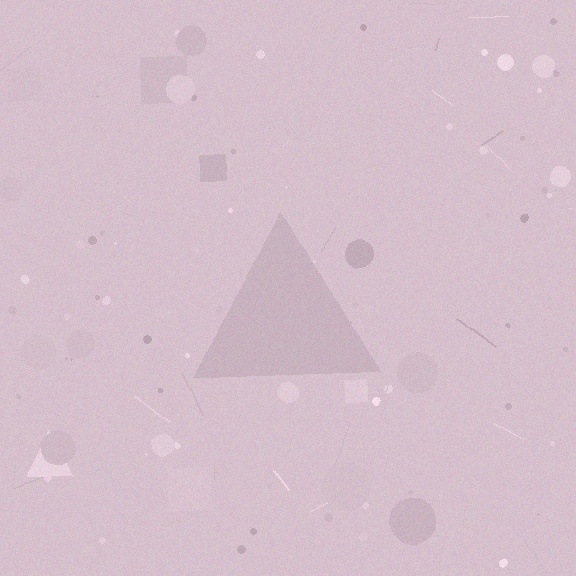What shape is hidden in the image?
A triangle is hidden in the image.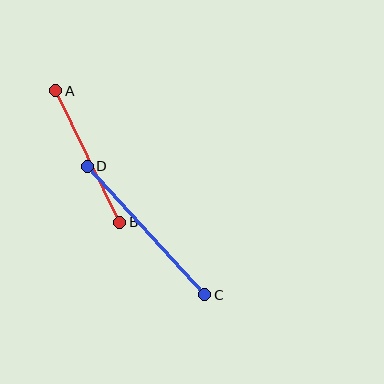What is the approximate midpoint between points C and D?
The midpoint is at approximately (146, 231) pixels.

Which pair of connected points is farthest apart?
Points C and D are farthest apart.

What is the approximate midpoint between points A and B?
The midpoint is at approximately (88, 156) pixels.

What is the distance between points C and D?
The distance is approximately 174 pixels.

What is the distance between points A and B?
The distance is approximately 146 pixels.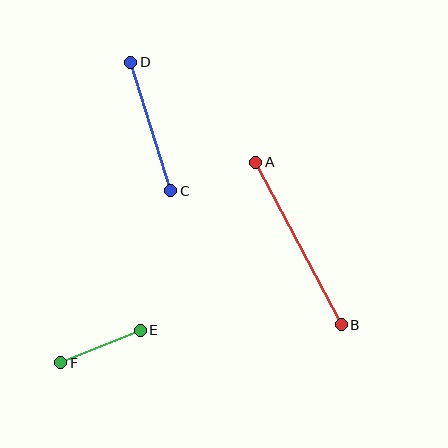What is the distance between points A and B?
The distance is approximately 184 pixels.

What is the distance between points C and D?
The distance is approximately 134 pixels.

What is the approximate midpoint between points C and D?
The midpoint is at approximately (151, 126) pixels.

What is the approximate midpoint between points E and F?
The midpoint is at approximately (100, 347) pixels.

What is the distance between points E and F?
The distance is approximately 86 pixels.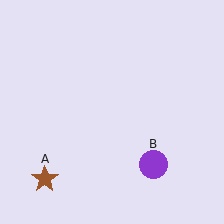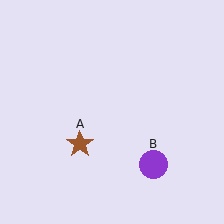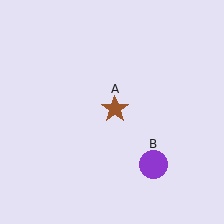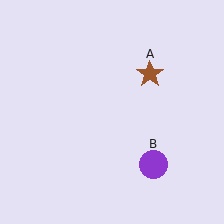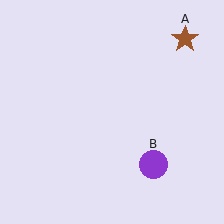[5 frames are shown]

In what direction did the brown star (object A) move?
The brown star (object A) moved up and to the right.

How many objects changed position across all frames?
1 object changed position: brown star (object A).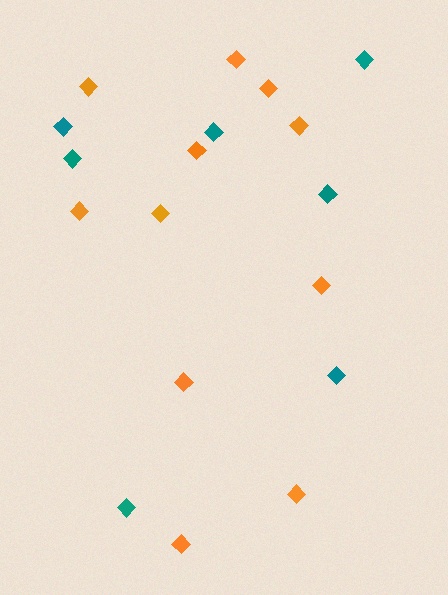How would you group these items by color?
There are 2 groups: one group of orange diamonds (11) and one group of teal diamonds (7).